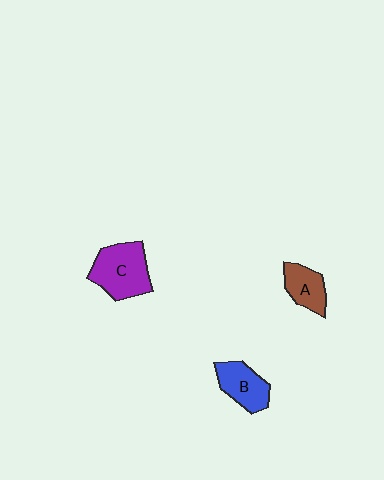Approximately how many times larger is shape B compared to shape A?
Approximately 1.2 times.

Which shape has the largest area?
Shape C (purple).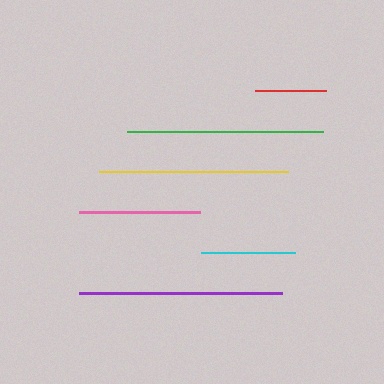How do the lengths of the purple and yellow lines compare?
The purple and yellow lines are approximately the same length.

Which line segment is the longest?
The purple line is the longest at approximately 204 pixels.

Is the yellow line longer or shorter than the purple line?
The purple line is longer than the yellow line.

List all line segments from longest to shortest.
From longest to shortest: purple, green, yellow, pink, cyan, red.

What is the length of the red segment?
The red segment is approximately 71 pixels long.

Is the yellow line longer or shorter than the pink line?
The yellow line is longer than the pink line.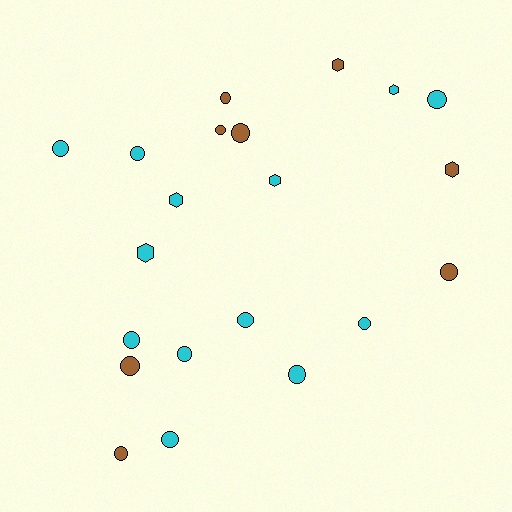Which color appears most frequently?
Cyan, with 13 objects.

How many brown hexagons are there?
There are 2 brown hexagons.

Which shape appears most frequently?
Circle, with 15 objects.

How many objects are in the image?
There are 21 objects.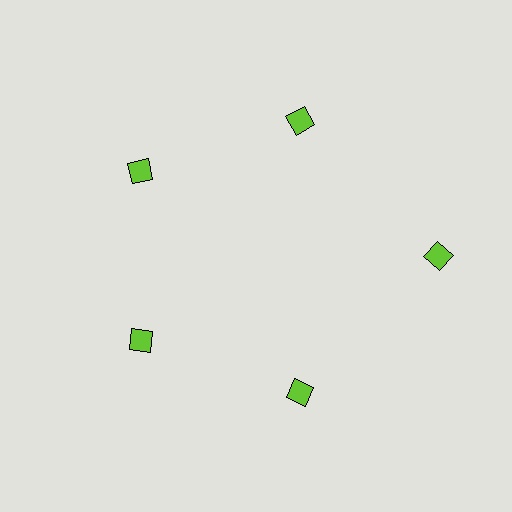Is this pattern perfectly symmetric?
No. The 5 lime squares are arranged in a ring, but one element near the 3 o'clock position is pushed outward from the center, breaking the 5-fold rotational symmetry.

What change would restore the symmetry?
The symmetry would be restored by moving it inward, back onto the ring so that all 5 squares sit at equal angles and equal distance from the center.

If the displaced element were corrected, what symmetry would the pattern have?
It would have 5-fold rotational symmetry — the pattern would map onto itself every 72 degrees.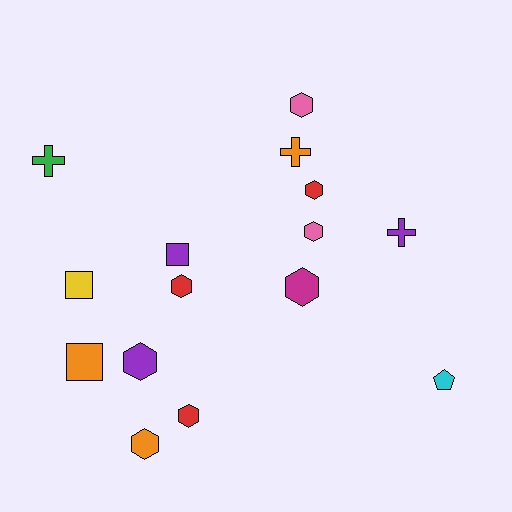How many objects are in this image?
There are 15 objects.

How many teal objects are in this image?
There are no teal objects.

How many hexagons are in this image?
There are 8 hexagons.